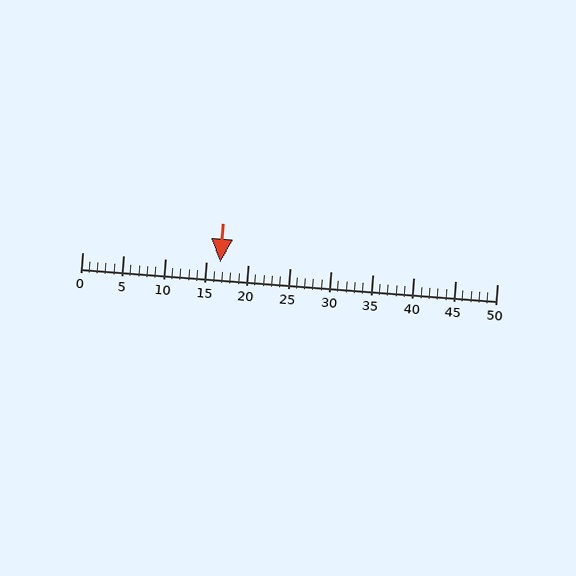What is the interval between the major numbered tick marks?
The major tick marks are spaced 5 units apart.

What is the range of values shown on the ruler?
The ruler shows values from 0 to 50.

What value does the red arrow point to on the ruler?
The red arrow points to approximately 17.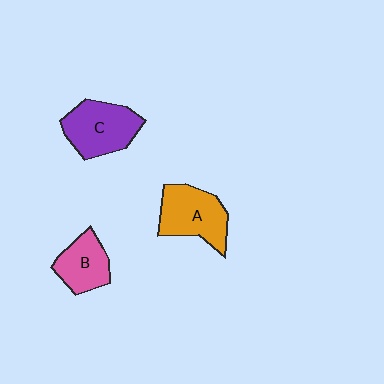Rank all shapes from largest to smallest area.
From largest to smallest: C (purple), A (orange), B (pink).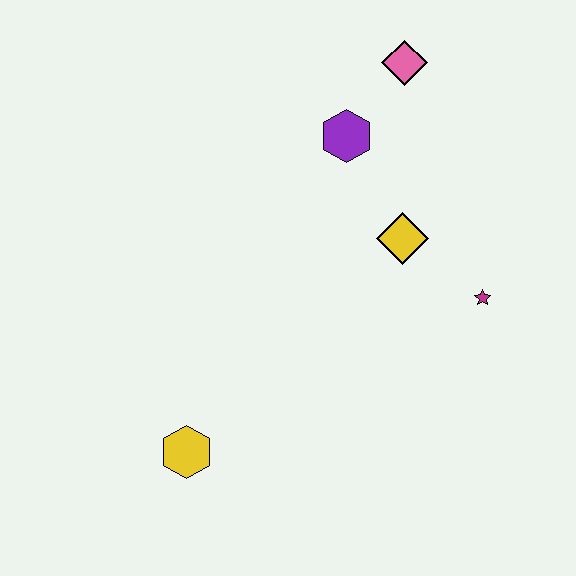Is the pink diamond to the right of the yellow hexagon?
Yes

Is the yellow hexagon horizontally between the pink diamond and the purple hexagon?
No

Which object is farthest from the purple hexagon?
The yellow hexagon is farthest from the purple hexagon.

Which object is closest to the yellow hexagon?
The yellow diamond is closest to the yellow hexagon.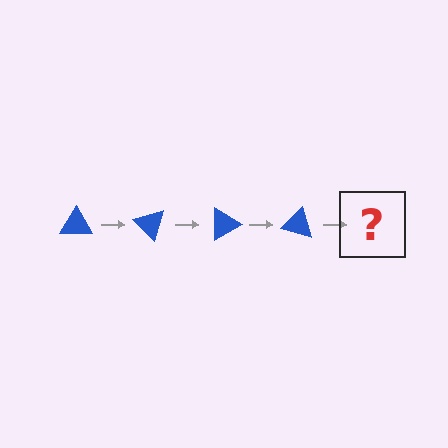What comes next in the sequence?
The next element should be a blue triangle rotated 180 degrees.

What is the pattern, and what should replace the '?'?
The pattern is that the triangle rotates 45 degrees each step. The '?' should be a blue triangle rotated 180 degrees.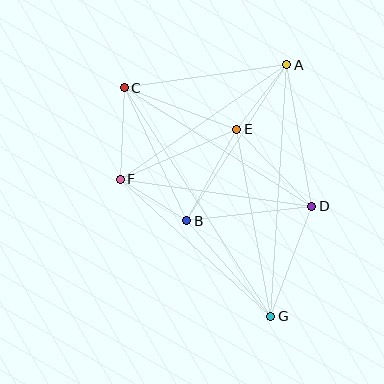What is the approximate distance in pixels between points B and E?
The distance between B and E is approximately 104 pixels.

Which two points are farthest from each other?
Points C and G are farthest from each other.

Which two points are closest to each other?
Points B and F are closest to each other.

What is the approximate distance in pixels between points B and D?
The distance between B and D is approximately 126 pixels.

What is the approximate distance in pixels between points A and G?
The distance between A and G is approximately 252 pixels.